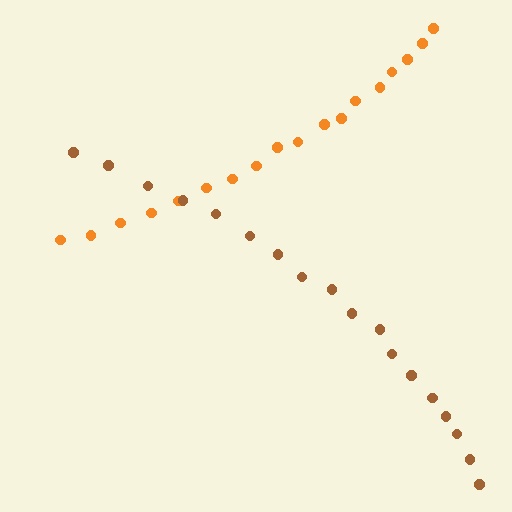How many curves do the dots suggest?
There are 2 distinct paths.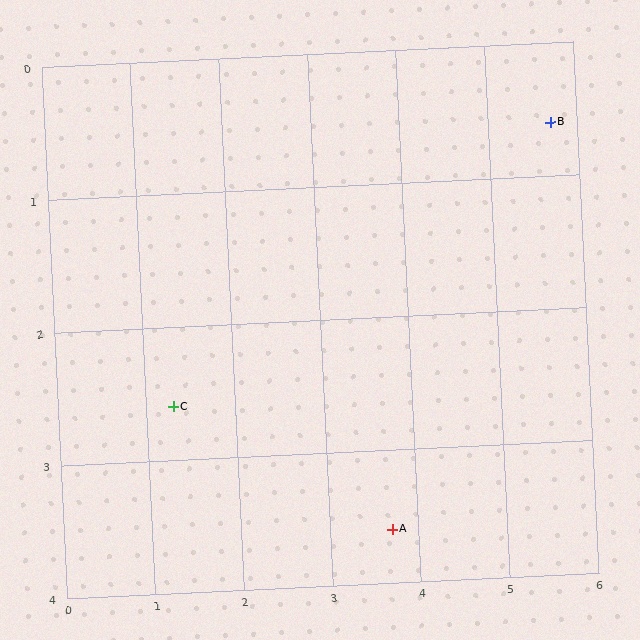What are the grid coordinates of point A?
Point A is at approximately (3.7, 3.6).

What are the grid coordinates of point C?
Point C is at approximately (1.3, 2.6).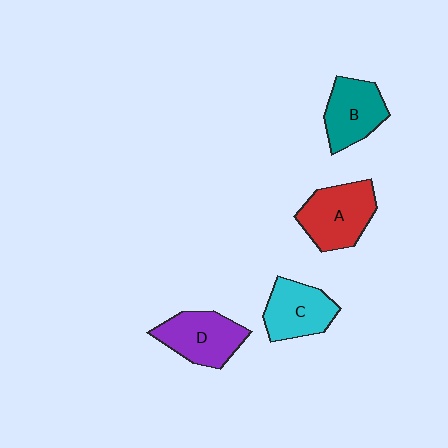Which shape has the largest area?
Shape A (red).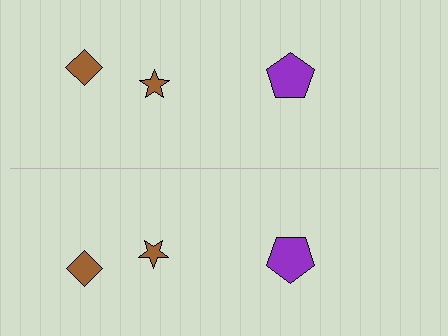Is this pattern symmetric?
Yes, this pattern has bilateral (reflection) symmetry.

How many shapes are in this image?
There are 6 shapes in this image.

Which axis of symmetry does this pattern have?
The pattern has a horizontal axis of symmetry running through the center of the image.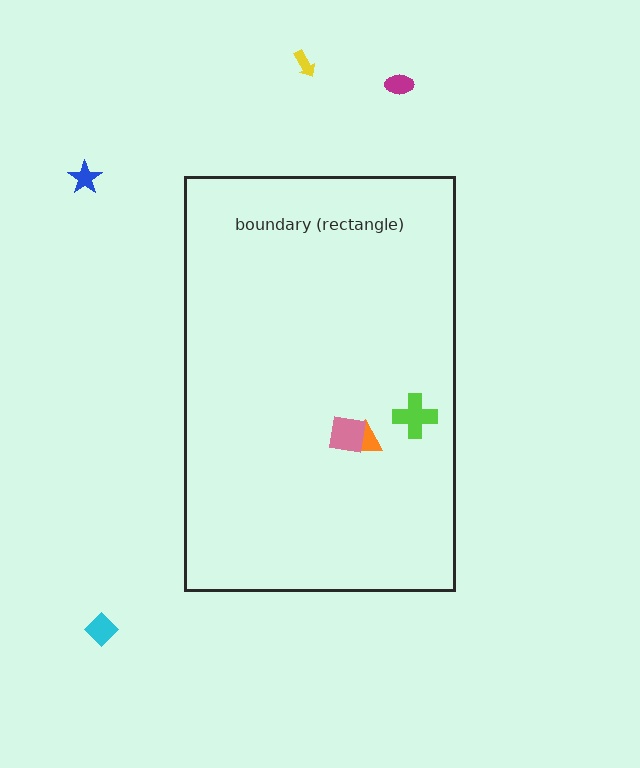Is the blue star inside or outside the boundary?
Outside.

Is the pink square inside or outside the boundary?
Inside.